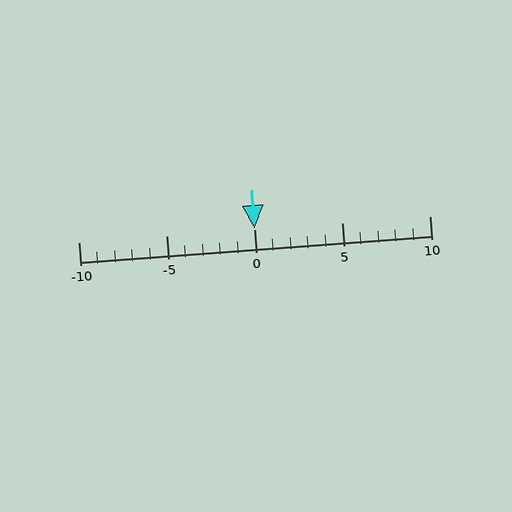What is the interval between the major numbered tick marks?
The major tick marks are spaced 5 units apart.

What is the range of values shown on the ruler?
The ruler shows values from -10 to 10.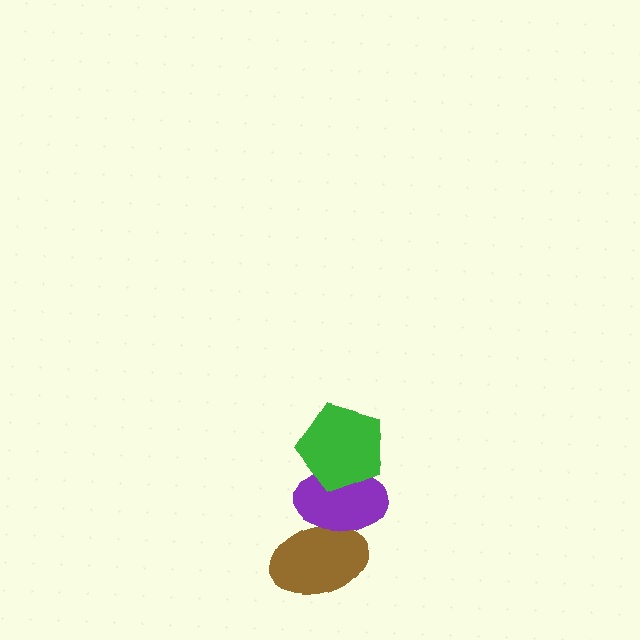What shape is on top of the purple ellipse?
The green pentagon is on top of the purple ellipse.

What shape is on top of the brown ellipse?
The purple ellipse is on top of the brown ellipse.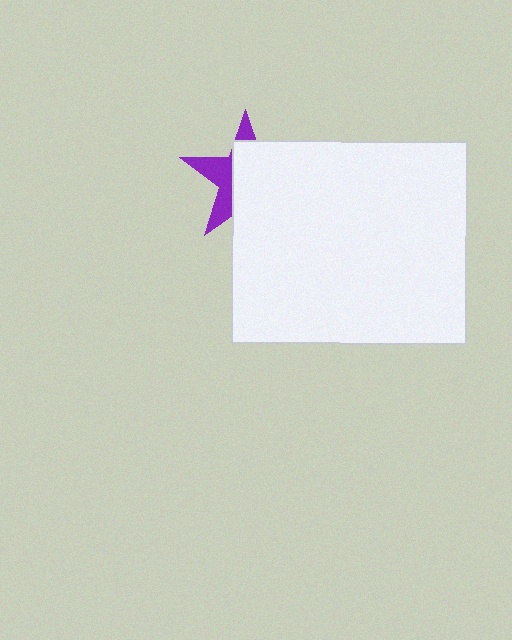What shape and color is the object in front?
The object in front is a white rectangle.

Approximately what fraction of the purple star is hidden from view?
Roughly 64% of the purple star is hidden behind the white rectangle.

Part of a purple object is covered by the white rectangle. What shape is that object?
It is a star.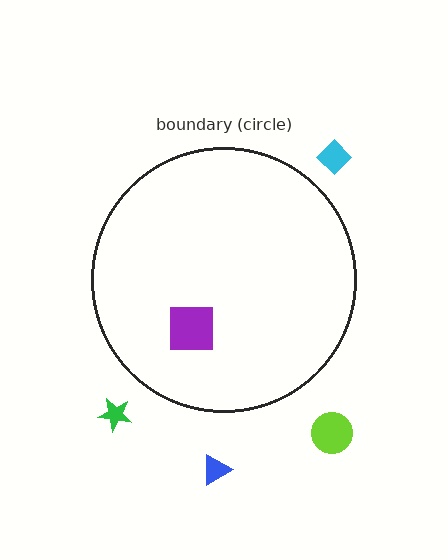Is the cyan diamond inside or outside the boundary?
Outside.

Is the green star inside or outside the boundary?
Outside.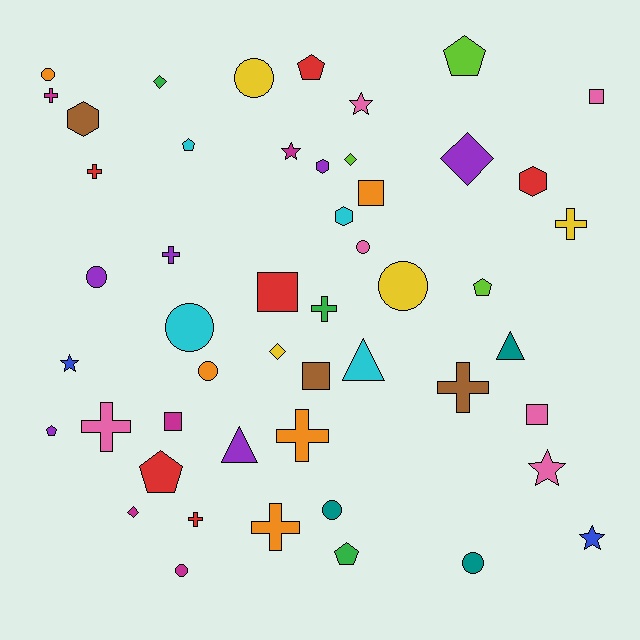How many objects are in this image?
There are 50 objects.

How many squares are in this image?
There are 6 squares.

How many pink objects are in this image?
There are 6 pink objects.